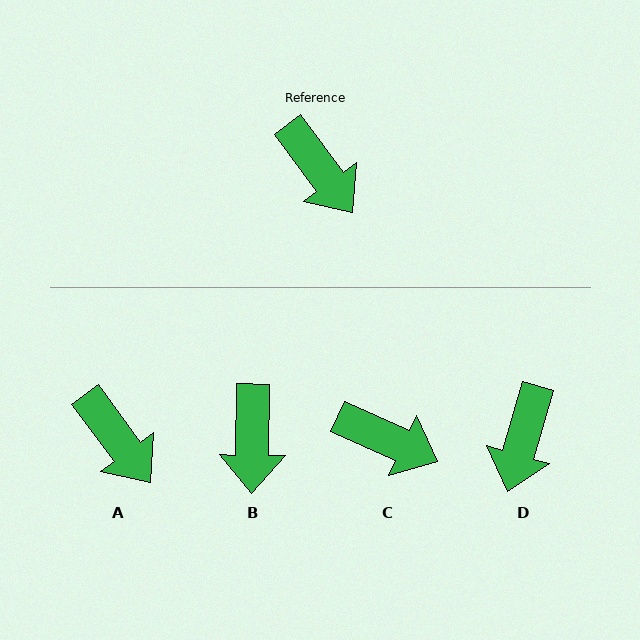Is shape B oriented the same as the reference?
No, it is off by about 37 degrees.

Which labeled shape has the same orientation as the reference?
A.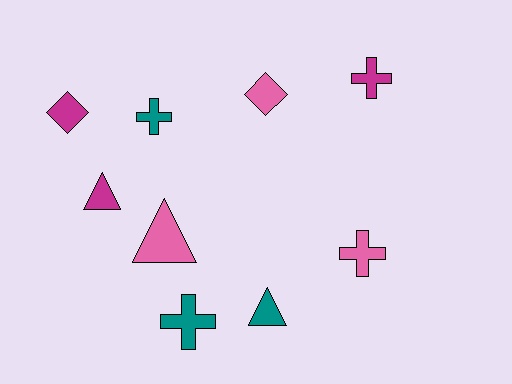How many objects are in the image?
There are 9 objects.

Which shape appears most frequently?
Cross, with 4 objects.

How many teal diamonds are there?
There are no teal diamonds.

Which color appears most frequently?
Magenta, with 3 objects.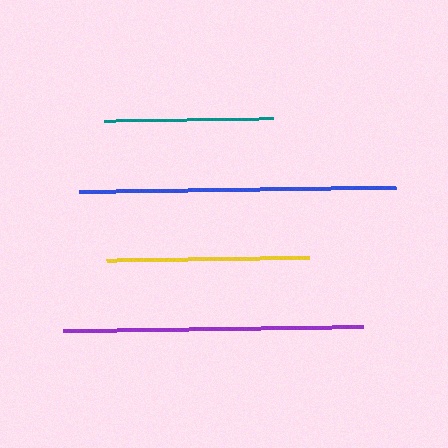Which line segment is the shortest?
The teal line is the shortest at approximately 170 pixels.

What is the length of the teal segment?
The teal segment is approximately 170 pixels long.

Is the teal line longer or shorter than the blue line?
The blue line is longer than the teal line.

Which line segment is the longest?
The blue line is the longest at approximately 317 pixels.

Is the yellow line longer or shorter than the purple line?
The purple line is longer than the yellow line.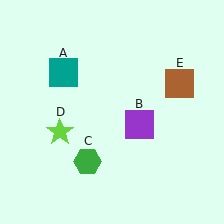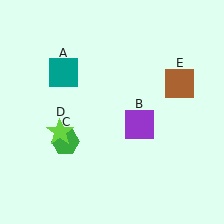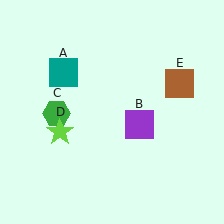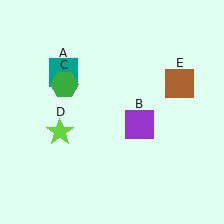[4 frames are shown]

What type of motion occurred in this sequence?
The green hexagon (object C) rotated clockwise around the center of the scene.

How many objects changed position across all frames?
1 object changed position: green hexagon (object C).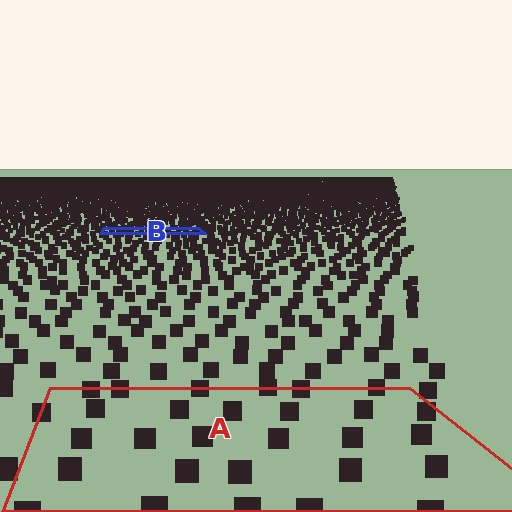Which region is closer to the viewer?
Region A is closer. The texture elements there are larger and more spread out.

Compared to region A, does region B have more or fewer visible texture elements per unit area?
Region B has more texture elements per unit area — they are packed more densely because it is farther away.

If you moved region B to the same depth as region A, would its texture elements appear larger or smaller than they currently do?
They would appear larger. At a closer depth, the same texture elements are projected at a bigger on-screen size.